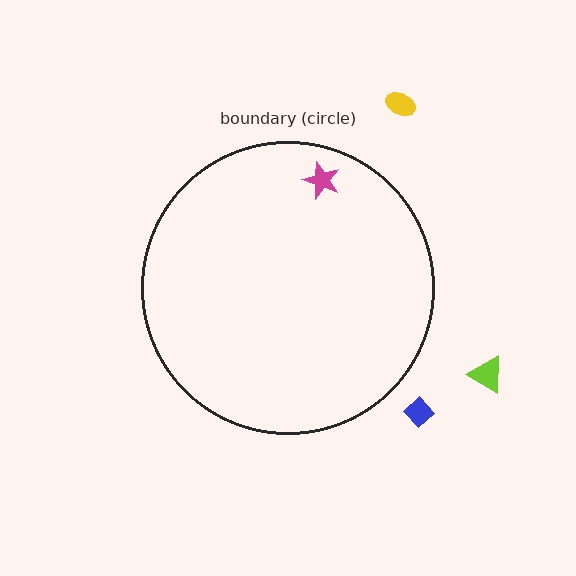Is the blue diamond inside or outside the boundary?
Outside.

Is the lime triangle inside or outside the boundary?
Outside.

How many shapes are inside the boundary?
1 inside, 3 outside.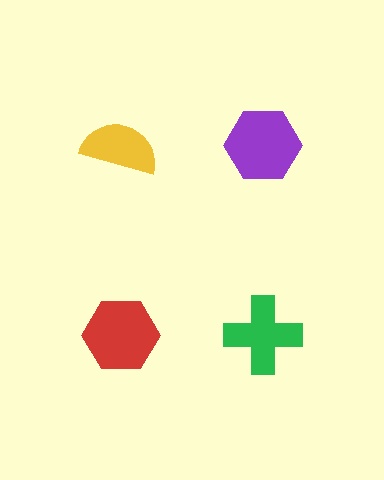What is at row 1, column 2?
A purple hexagon.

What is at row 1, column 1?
A yellow semicircle.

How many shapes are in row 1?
2 shapes.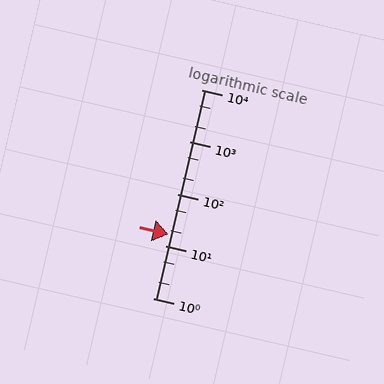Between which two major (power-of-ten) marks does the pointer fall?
The pointer is between 10 and 100.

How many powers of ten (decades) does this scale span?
The scale spans 4 decades, from 1 to 10000.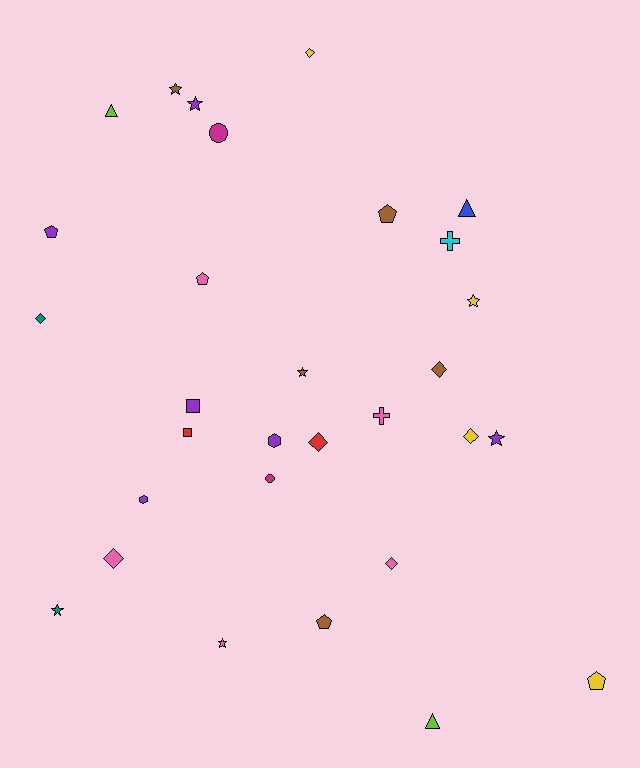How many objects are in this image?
There are 30 objects.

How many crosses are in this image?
There are 2 crosses.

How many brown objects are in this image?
There are 5 brown objects.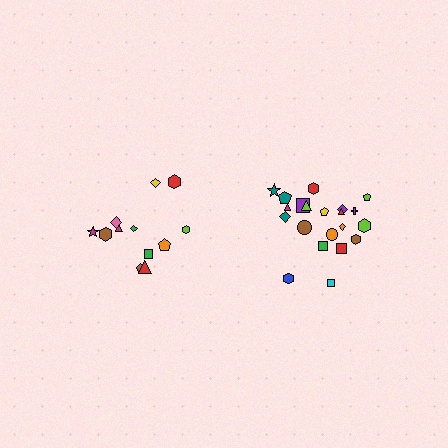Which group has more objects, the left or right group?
The right group.